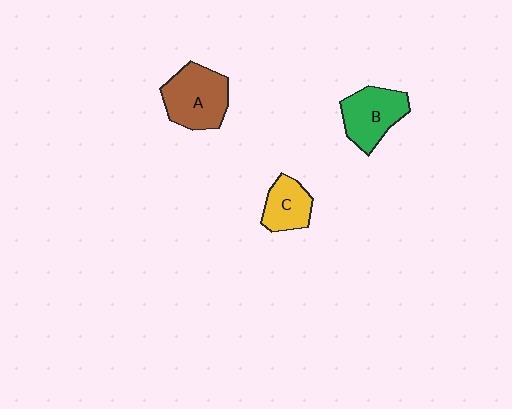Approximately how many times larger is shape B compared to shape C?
Approximately 1.4 times.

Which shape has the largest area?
Shape A (brown).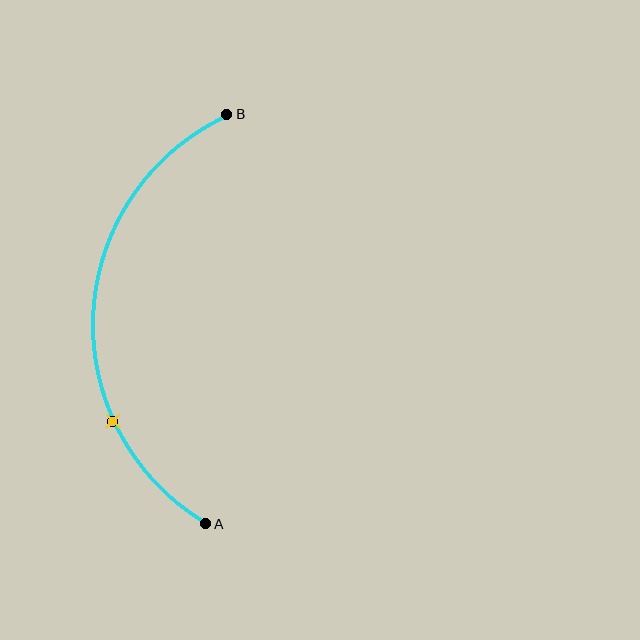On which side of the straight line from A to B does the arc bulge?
The arc bulges to the left of the straight line connecting A and B.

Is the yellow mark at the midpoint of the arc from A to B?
No. The yellow mark lies on the arc but is closer to endpoint A. The arc midpoint would be at the point on the curve equidistant along the arc from both A and B.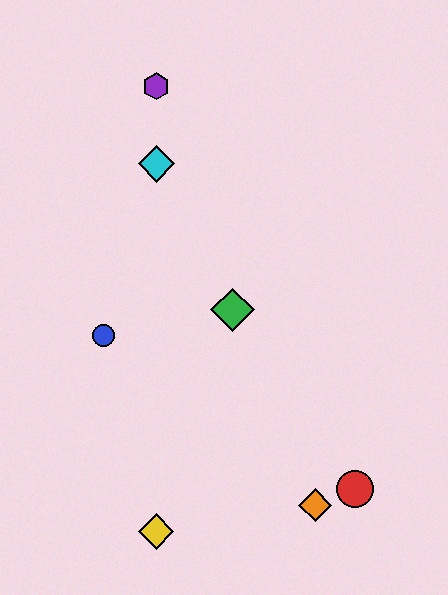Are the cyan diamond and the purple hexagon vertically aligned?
Yes, both are at x≈156.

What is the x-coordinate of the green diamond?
The green diamond is at x≈232.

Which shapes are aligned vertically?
The yellow diamond, the purple hexagon, the cyan diamond are aligned vertically.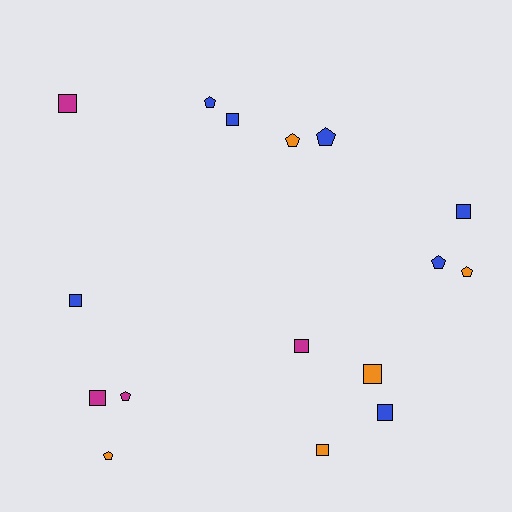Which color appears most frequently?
Blue, with 7 objects.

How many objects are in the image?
There are 16 objects.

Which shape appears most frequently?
Square, with 9 objects.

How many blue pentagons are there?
There are 3 blue pentagons.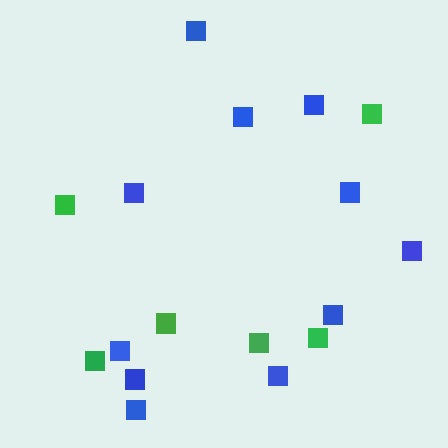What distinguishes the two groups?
There are 2 groups: one group of blue squares (11) and one group of green squares (6).